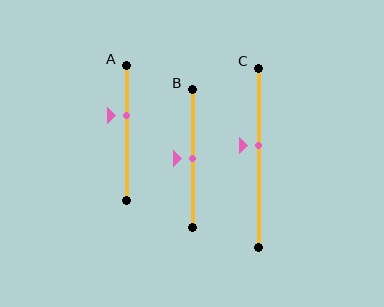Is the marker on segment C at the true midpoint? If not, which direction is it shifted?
No, the marker on segment C is shifted upward by about 7% of the segment length.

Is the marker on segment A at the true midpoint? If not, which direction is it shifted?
No, the marker on segment A is shifted upward by about 13% of the segment length.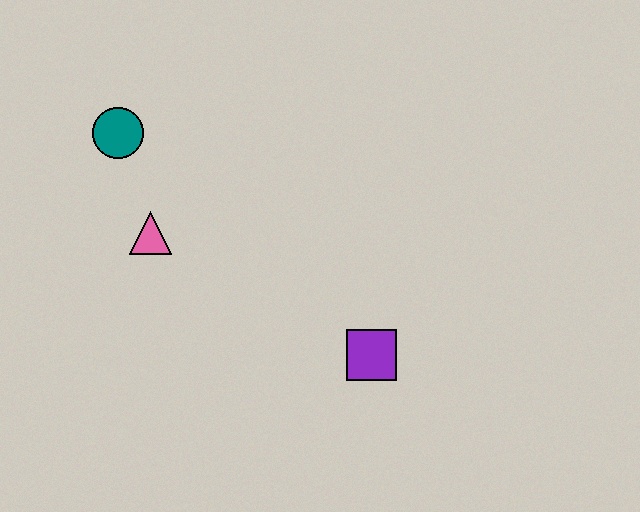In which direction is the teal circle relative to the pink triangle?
The teal circle is above the pink triangle.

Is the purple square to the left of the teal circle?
No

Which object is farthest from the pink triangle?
The purple square is farthest from the pink triangle.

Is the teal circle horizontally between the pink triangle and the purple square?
No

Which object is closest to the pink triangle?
The teal circle is closest to the pink triangle.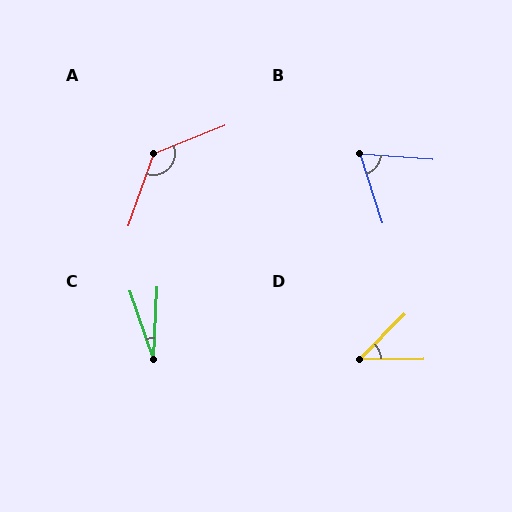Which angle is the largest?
A, at approximately 131 degrees.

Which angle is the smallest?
C, at approximately 21 degrees.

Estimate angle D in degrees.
Approximately 45 degrees.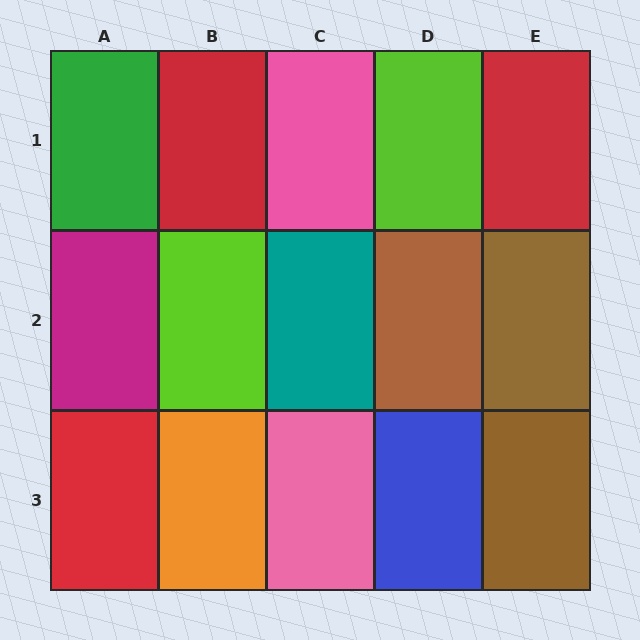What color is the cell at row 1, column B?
Red.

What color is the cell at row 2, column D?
Brown.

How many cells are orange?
1 cell is orange.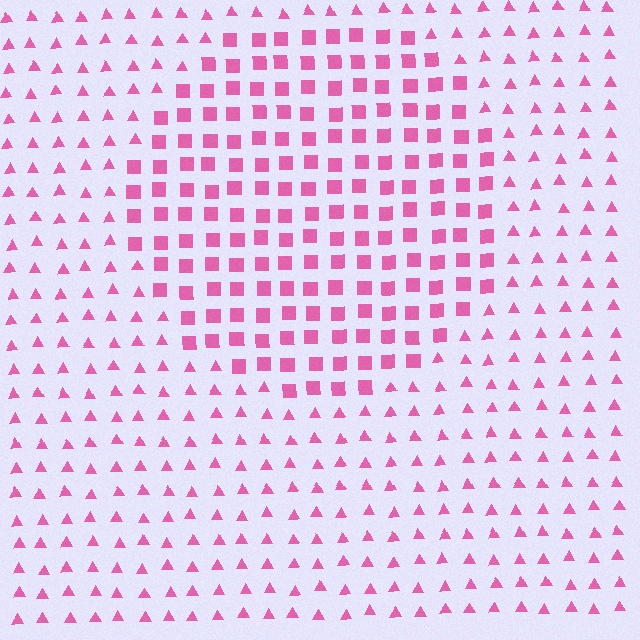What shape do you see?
I see a circle.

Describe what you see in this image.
The image is filled with small pink elements arranged in a uniform grid. A circle-shaped region contains squares, while the surrounding area contains triangles. The boundary is defined purely by the change in element shape.